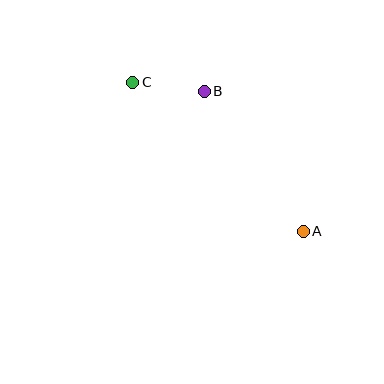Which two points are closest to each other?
Points B and C are closest to each other.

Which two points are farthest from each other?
Points A and C are farthest from each other.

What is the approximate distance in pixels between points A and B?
The distance between A and B is approximately 171 pixels.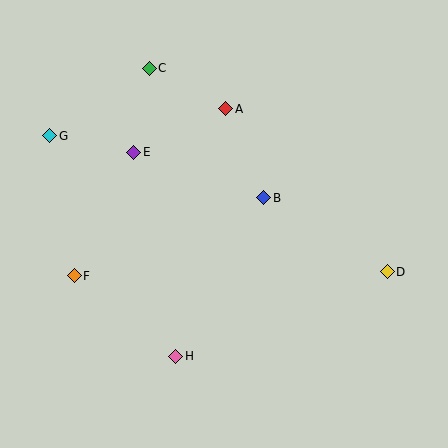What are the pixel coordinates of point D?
Point D is at (387, 272).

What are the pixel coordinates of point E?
Point E is at (134, 152).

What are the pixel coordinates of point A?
Point A is at (226, 109).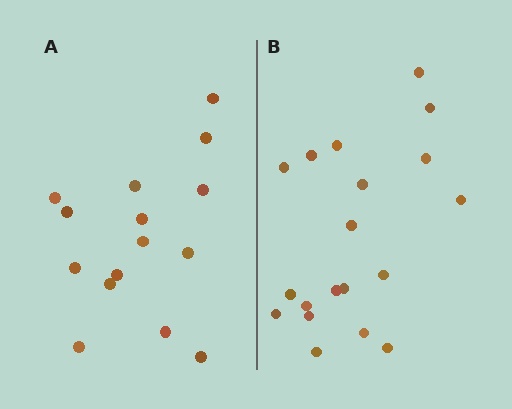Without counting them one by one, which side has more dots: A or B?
Region B (the right region) has more dots.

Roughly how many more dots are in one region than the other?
Region B has about 4 more dots than region A.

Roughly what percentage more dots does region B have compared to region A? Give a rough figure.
About 25% more.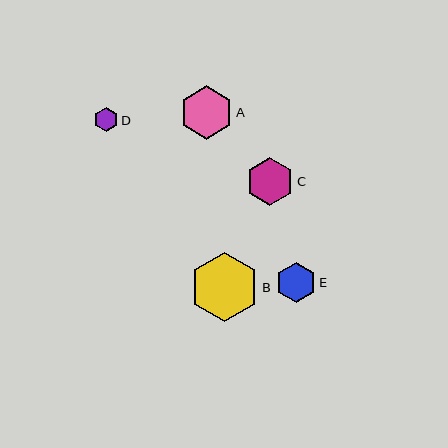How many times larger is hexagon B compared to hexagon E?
Hexagon B is approximately 1.7 times the size of hexagon E.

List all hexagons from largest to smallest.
From largest to smallest: B, A, C, E, D.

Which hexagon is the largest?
Hexagon B is the largest with a size of approximately 69 pixels.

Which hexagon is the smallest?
Hexagon D is the smallest with a size of approximately 23 pixels.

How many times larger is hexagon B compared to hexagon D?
Hexagon B is approximately 3.0 times the size of hexagon D.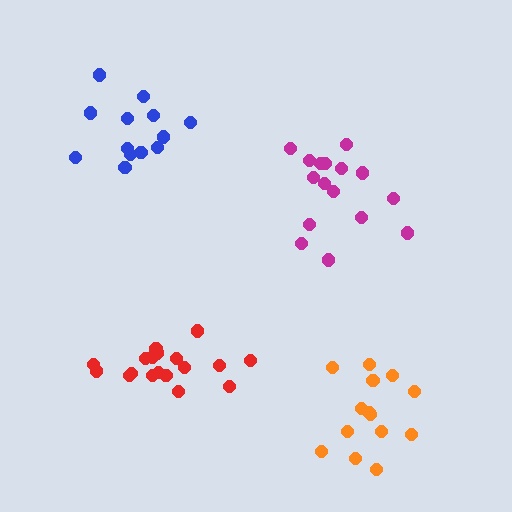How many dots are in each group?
Group 1: 13 dots, Group 2: 16 dots, Group 3: 18 dots, Group 4: 14 dots (61 total).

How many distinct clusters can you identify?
There are 4 distinct clusters.